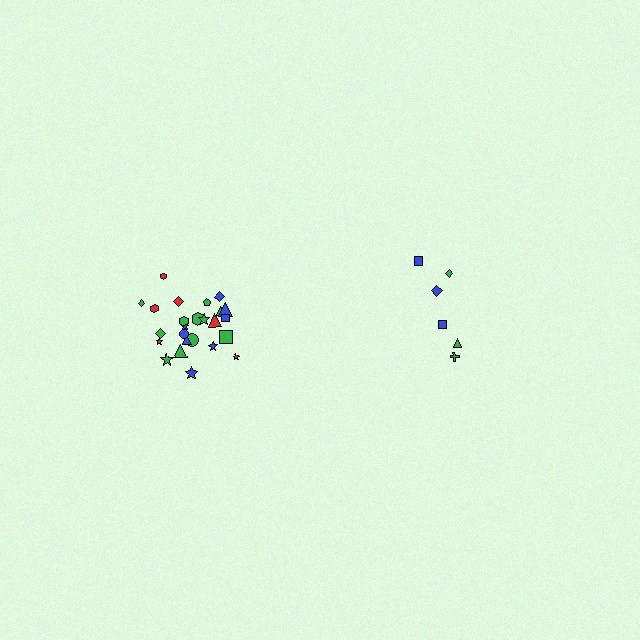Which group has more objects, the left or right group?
The left group.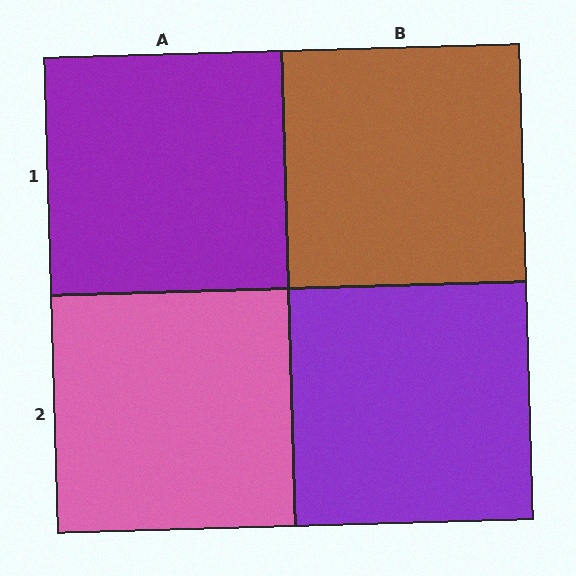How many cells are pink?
1 cell is pink.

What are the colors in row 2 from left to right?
Pink, purple.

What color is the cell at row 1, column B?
Brown.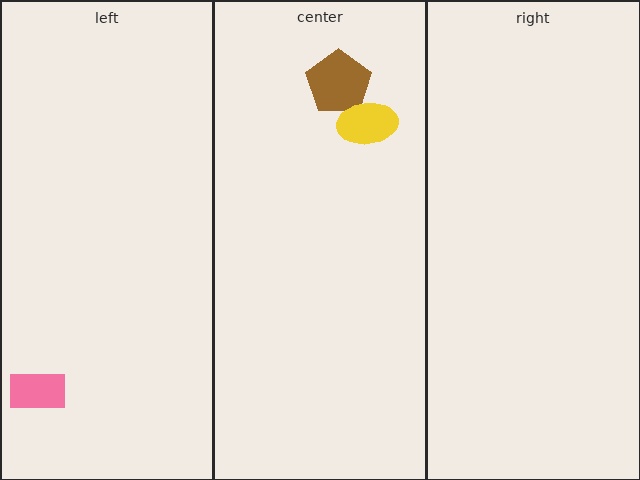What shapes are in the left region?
The pink rectangle.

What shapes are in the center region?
The brown pentagon, the yellow ellipse.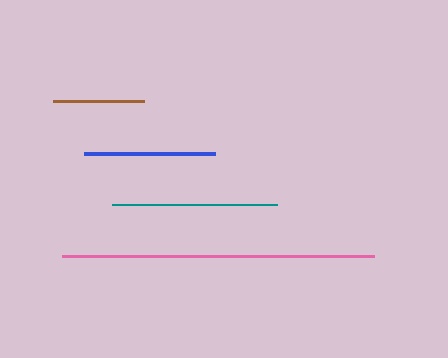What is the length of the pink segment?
The pink segment is approximately 312 pixels long.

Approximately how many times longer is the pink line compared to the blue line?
The pink line is approximately 2.4 times the length of the blue line.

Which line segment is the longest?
The pink line is the longest at approximately 312 pixels.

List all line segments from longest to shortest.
From longest to shortest: pink, teal, blue, brown.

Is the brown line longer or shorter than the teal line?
The teal line is longer than the brown line.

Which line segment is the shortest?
The brown line is the shortest at approximately 91 pixels.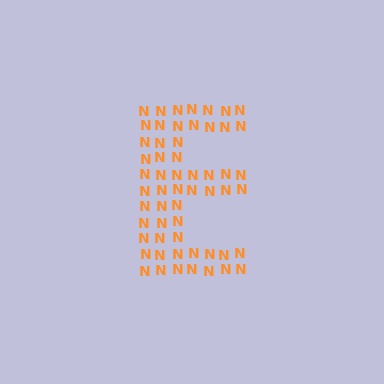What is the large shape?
The large shape is the letter E.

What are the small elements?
The small elements are letter N's.